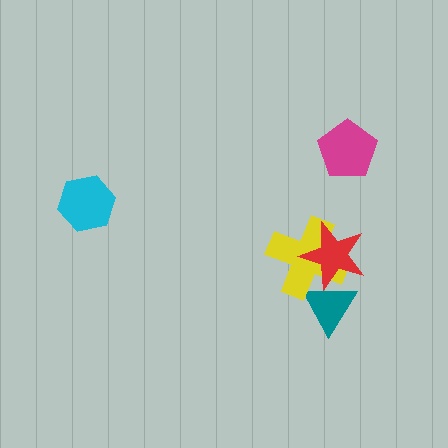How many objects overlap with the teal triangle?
2 objects overlap with the teal triangle.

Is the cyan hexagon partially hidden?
No, no other shape covers it.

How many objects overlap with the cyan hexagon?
0 objects overlap with the cyan hexagon.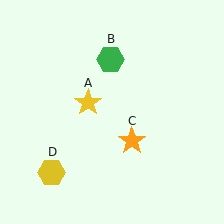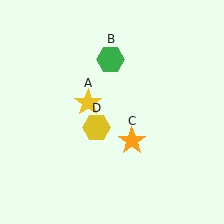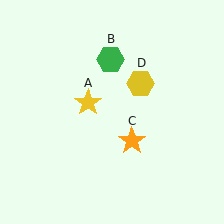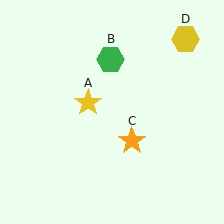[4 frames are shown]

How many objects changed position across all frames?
1 object changed position: yellow hexagon (object D).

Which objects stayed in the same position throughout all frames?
Yellow star (object A) and green hexagon (object B) and orange star (object C) remained stationary.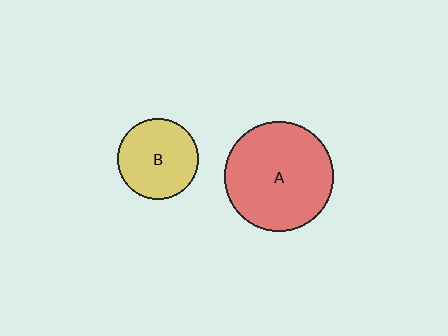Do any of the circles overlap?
No, none of the circles overlap.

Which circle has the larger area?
Circle A (red).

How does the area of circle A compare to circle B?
Approximately 1.9 times.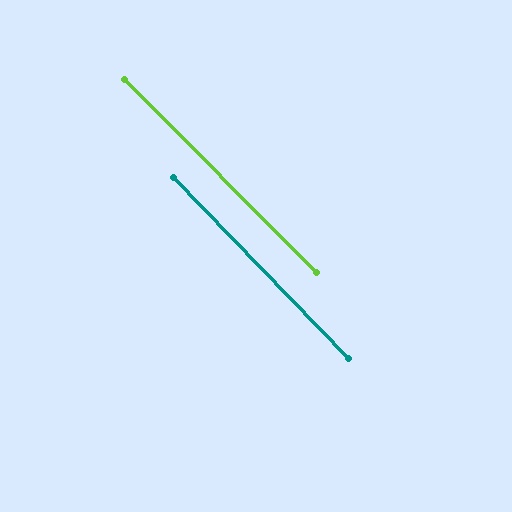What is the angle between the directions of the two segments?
Approximately 1 degree.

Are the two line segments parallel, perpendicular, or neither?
Parallel — their directions differ by only 0.9°.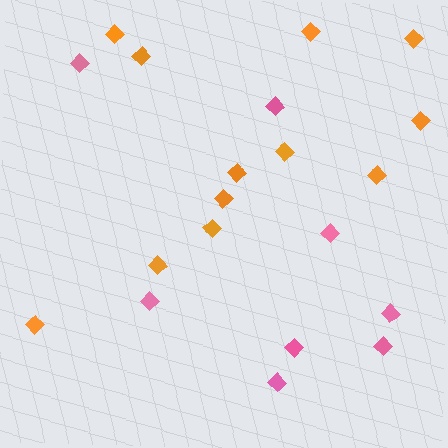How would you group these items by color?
There are 2 groups: one group of pink diamonds (8) and one group of orange diamonds (12).